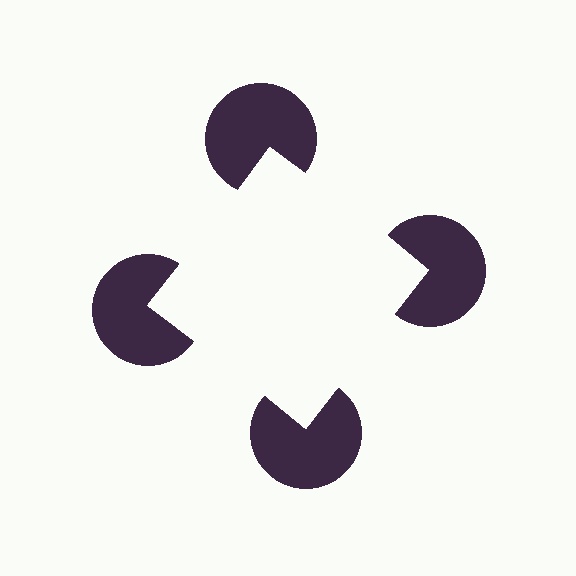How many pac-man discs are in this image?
There are 4 — one at each vertex of the illusory square.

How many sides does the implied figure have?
4 sides.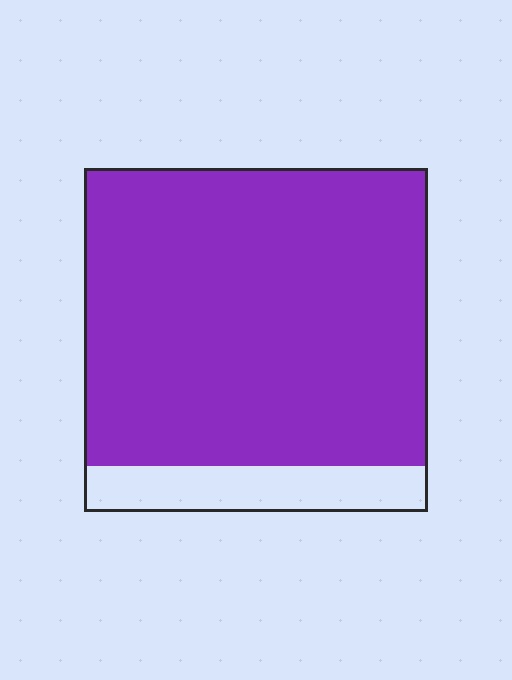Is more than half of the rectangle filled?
Yes.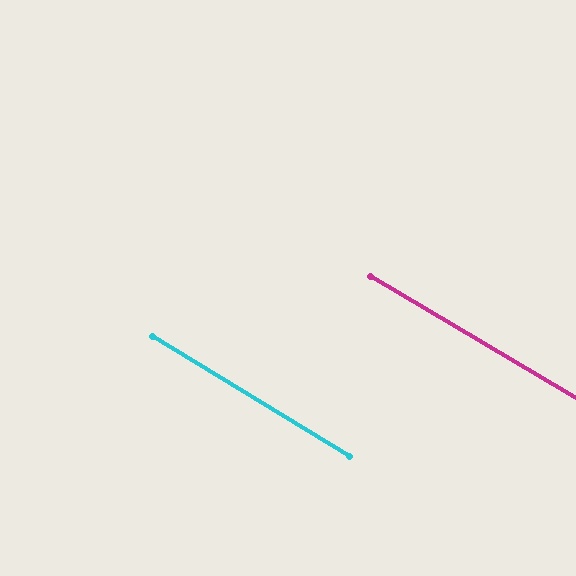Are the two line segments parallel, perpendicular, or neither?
Parallel — their directions differ by only 0.7°.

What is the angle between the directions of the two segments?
Approximately 1 degree.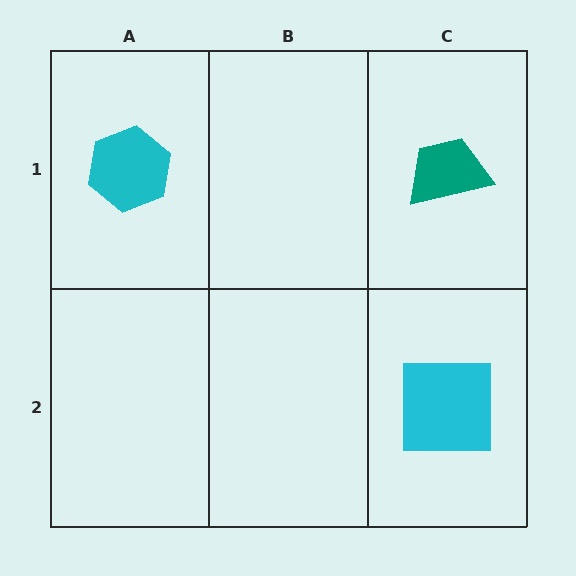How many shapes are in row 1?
2 shapes.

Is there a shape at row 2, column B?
No, that cell is empty.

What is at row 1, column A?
A cyan hexagon.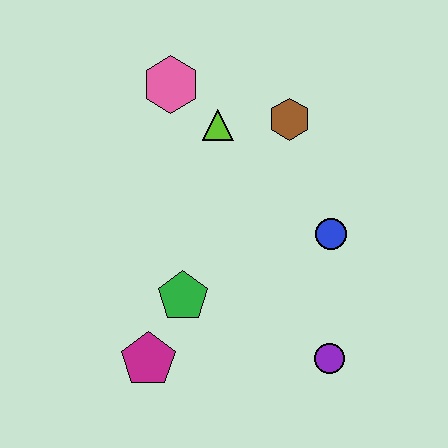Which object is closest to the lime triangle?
The pink hexagon is closest to the lime triangle.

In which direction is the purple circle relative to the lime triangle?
The purple circle is below the lime triangle.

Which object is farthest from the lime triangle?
The purple circle is farthest from the lime triangle.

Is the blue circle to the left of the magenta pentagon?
No